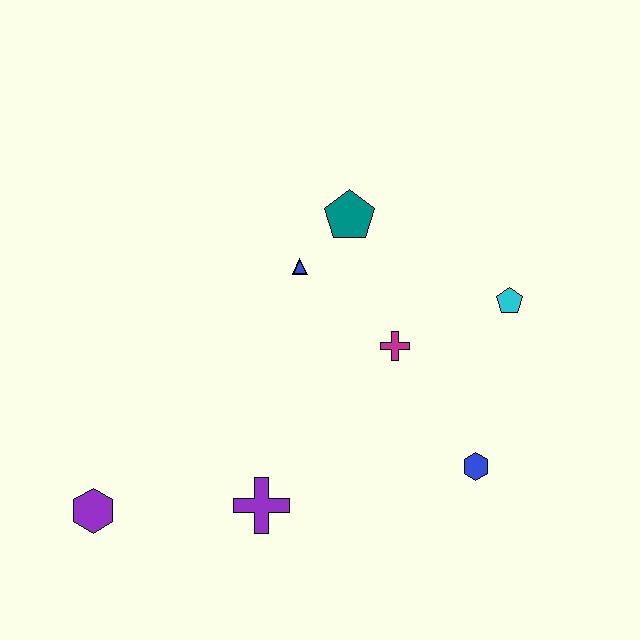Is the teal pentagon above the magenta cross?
Yes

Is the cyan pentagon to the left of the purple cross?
No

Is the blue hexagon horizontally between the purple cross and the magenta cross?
No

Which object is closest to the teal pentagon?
The blue triangle is closest to the teal pentagon.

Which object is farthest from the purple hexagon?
The cyan pentagon is farthest from the purple hexagon.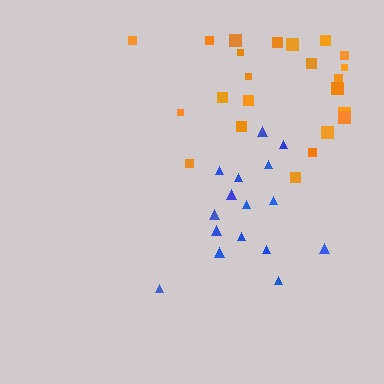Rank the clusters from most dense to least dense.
blue, orange.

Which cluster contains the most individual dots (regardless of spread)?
Orange (23).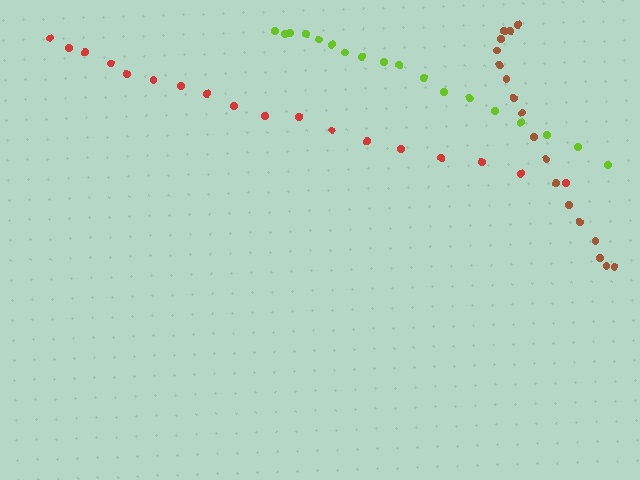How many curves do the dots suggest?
There are 3 distinct paths.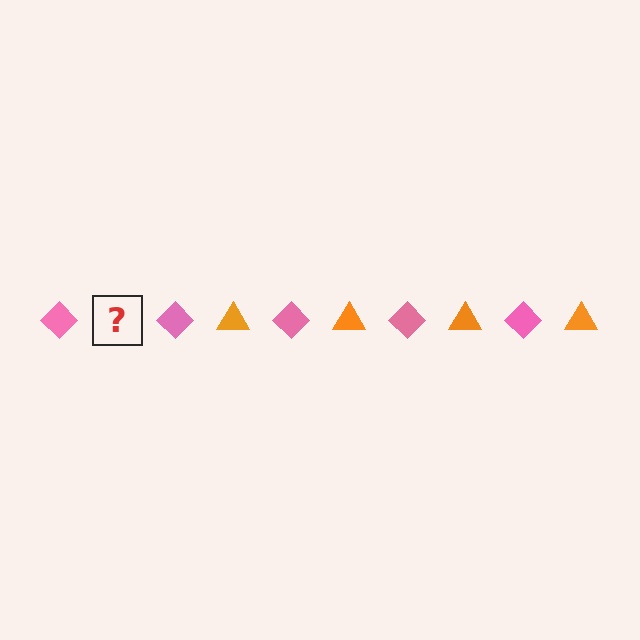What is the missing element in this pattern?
The missing element is an orange triangle.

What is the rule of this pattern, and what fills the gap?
The rule is that the pattern alternates between pink diamond and orange triangle. The gap should be filled with an orange triangle.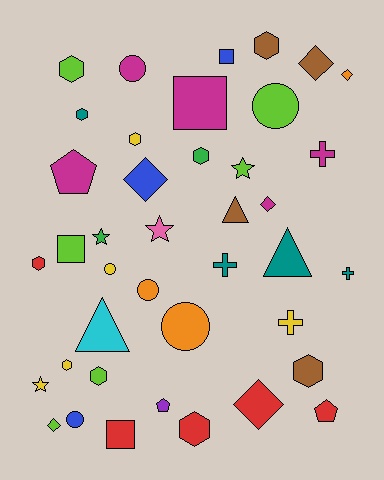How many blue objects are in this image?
There are 3 blue objects.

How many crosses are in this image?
There are 4 crosses.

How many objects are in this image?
There are 40 objects.